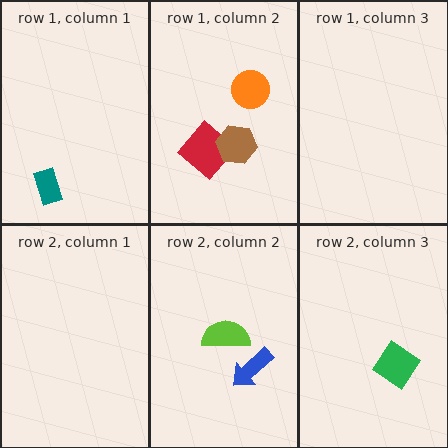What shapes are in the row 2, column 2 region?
The blue arrow, the lime semicircle.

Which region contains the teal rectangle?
The row 1, column 1 region.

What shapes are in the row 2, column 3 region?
The green diamond.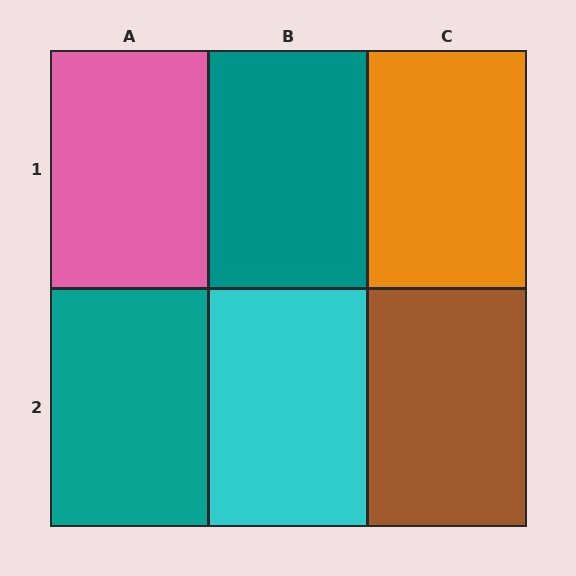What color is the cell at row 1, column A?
Pink.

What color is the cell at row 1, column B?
Teal.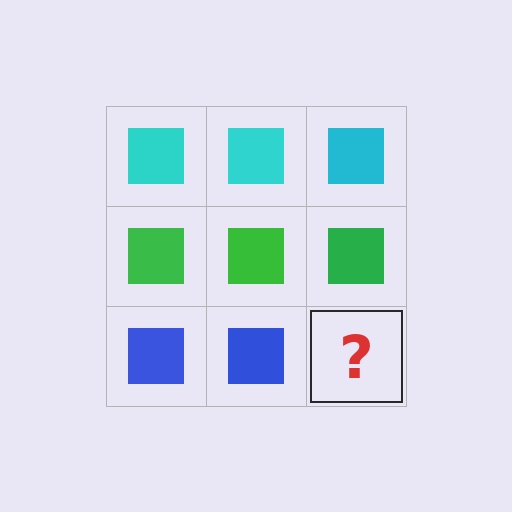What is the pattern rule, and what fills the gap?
The rule is that each row has a consistent color. The gap should be filled with a blue square.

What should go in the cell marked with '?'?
The missing cell should contain a blue square.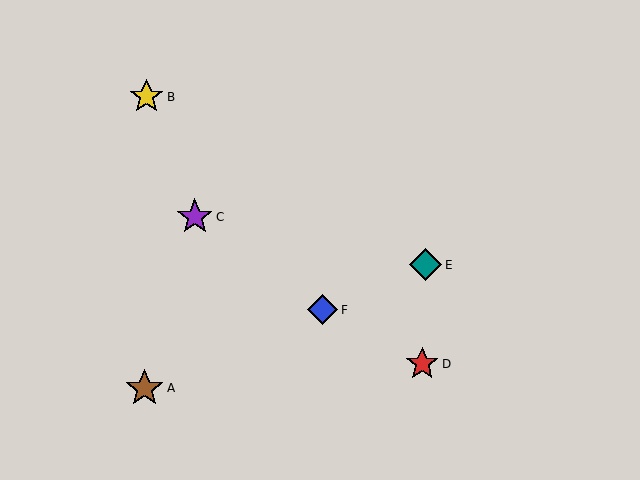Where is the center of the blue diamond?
The center of the blue diamond is at (323, 310).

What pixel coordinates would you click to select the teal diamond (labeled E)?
Click at (425, 265) to select the teal diamond E.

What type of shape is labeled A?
Shape A is a brown star.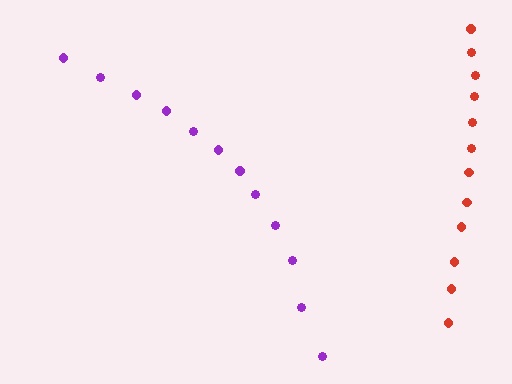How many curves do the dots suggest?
There are 2 distinct paths.